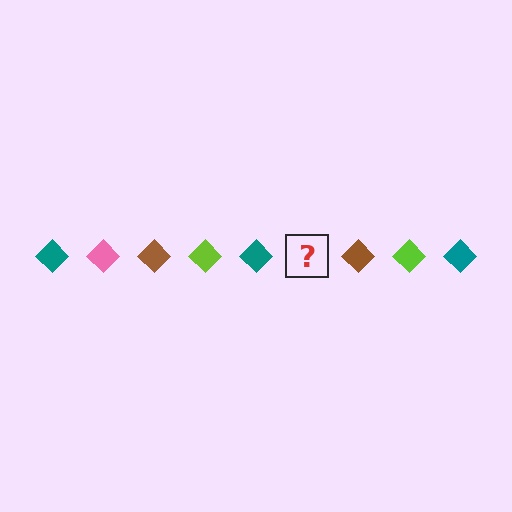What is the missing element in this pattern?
The missing element is a pink diamond.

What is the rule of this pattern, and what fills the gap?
The rule is that the pattern cycles through teal, pink, brown, lime diamonds. The gap should be filled with a pink diamond.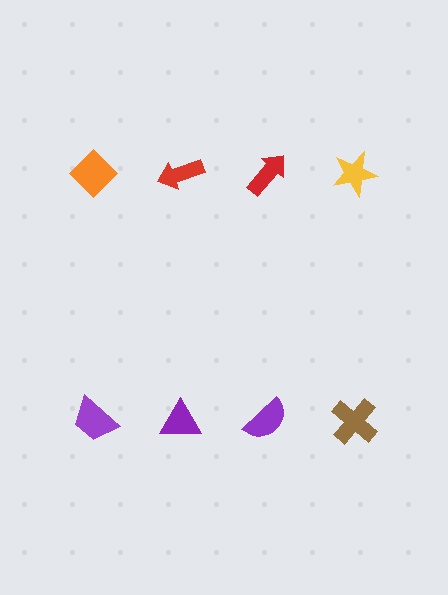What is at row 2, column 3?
A purple semicircle.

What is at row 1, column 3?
A red arrow.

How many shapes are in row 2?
4 shapes.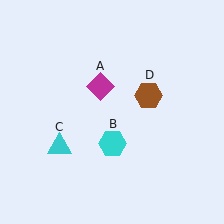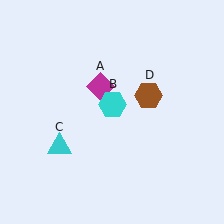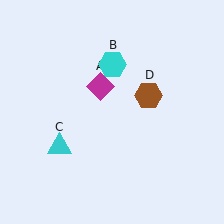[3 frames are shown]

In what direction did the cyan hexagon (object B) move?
The cyan hexagon (object B) moved up.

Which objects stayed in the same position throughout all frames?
Magenta diamond (object A) and cyan triangle (object C) and brown hexagon (object D) remained stationary.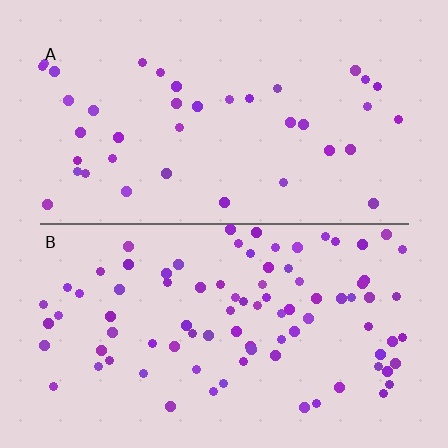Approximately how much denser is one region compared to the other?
Approximately 2.3× — region B over region A.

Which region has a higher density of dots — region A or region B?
B (the bottom).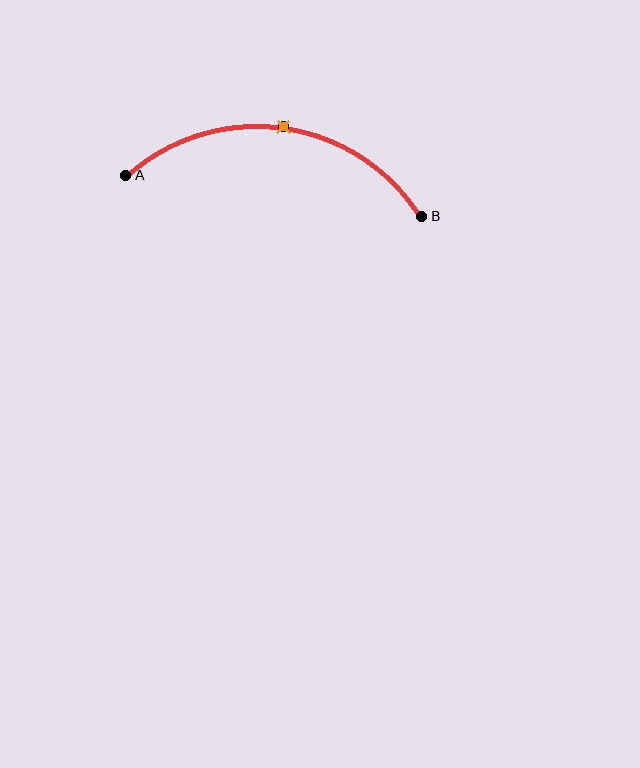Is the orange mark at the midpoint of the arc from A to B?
Yes. The orange mark lies on the arc at equal arc-length from both A and B — it is the arc midpoint.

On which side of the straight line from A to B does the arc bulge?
The arc bulges above the straight line connecting A and B.